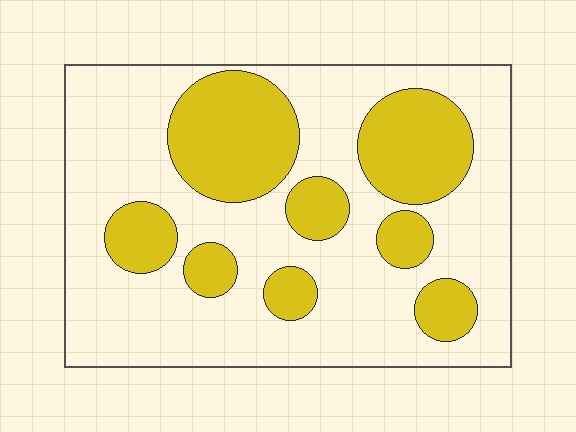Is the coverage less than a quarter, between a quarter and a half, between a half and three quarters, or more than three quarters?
Between a quarter and a half.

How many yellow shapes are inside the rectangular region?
8.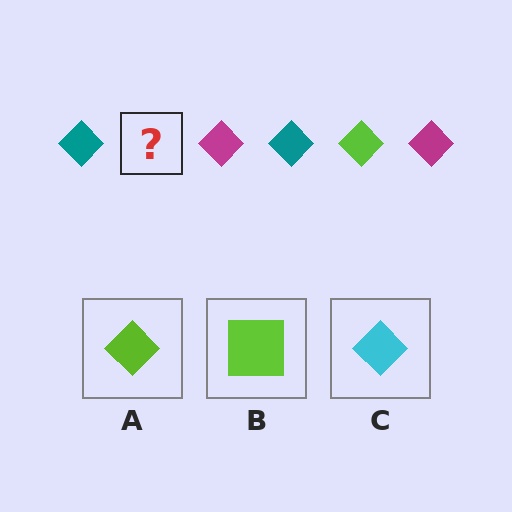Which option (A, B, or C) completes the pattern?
A.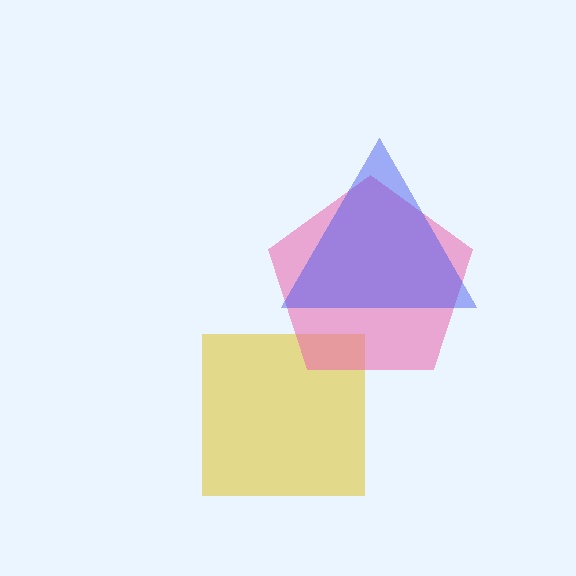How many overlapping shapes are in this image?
There are 3 overlapping shapes in the image.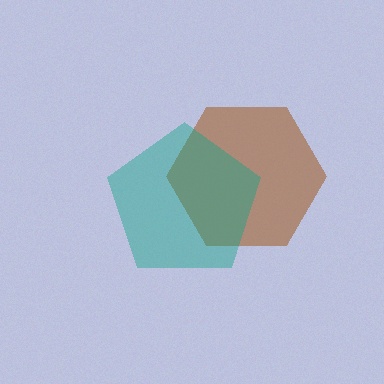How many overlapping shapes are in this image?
There are 2 overlapping shapes in the image.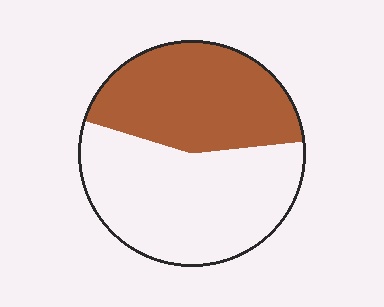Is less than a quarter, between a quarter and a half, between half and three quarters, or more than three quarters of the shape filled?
Between a quarter and a half.